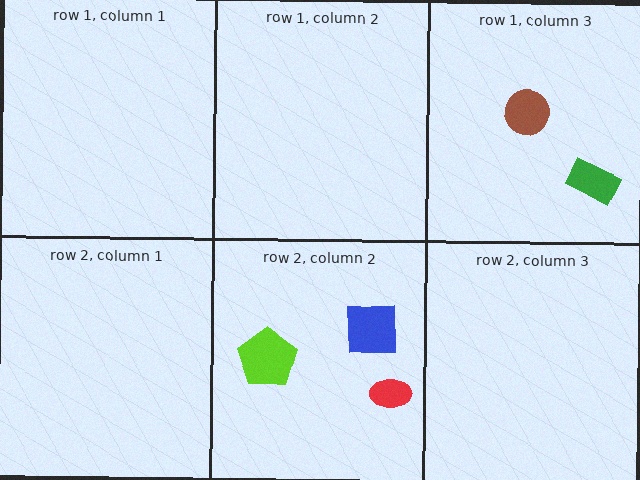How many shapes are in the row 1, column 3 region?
2.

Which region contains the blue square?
The row 2, column 2 region.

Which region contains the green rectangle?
The row 1, column 3 region.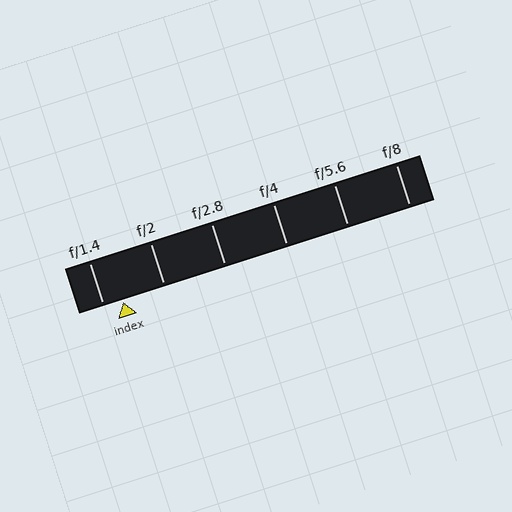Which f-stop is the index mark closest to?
The index mark is closest to f/1.4.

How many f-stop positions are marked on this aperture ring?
There are 6 f-stop positions marked.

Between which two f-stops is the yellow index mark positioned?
The index mark is between f/1.4 and f/2.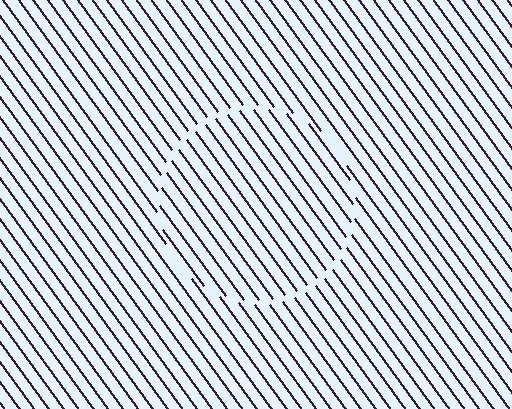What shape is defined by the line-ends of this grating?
An illusory circle. The interior of the shape contains the same grating, shifted by half a period — the contour is defined by the phase discontinuity where line-ends from the inner and outer gratings abut.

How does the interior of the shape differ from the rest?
The interior of the shape contains the same grating, shifted by half a period — the contour is defined by the phase discontinuity where line-ends from the inner and outer gratings abut.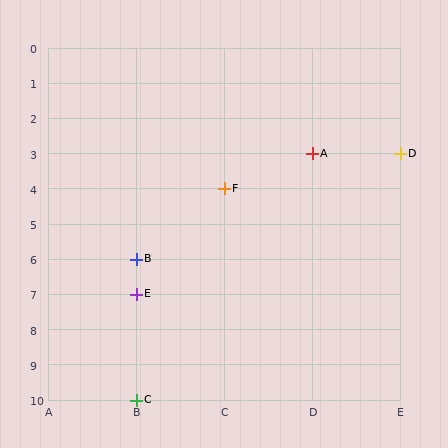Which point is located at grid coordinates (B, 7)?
Point E is at (B, 7).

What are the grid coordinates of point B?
Point B is at grid coordinates (B, 6).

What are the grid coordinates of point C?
Point C is at grid coordinates (B, 10).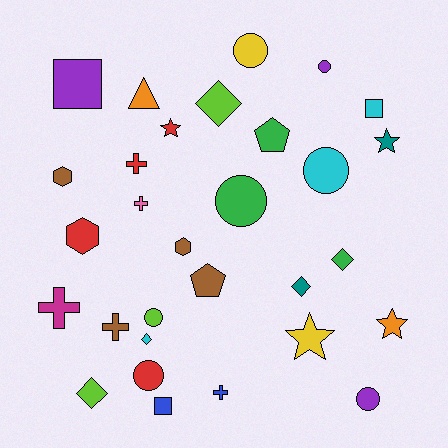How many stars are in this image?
There are 4 stars.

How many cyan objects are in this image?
There are 3 cyan objects.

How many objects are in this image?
There are 30 objects.